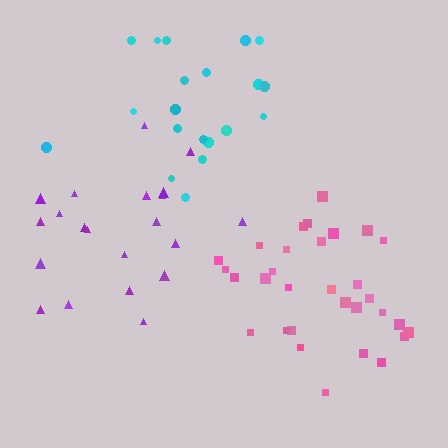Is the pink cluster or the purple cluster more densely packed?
Pink.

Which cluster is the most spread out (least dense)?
Cyan.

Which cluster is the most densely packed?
Pink.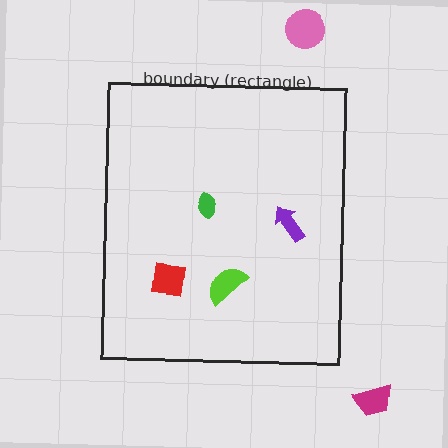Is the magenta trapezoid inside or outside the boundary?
Outside.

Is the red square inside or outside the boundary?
Inside.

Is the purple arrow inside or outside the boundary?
Inside.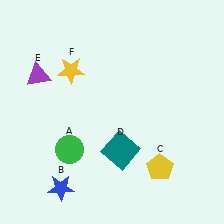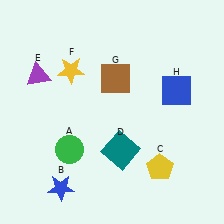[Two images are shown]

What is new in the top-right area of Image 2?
A brown square (G) was added in the top-right area of Image 2.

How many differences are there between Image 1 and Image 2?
There are 2 differences between the two images.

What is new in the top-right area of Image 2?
A blue square (H) was added in the top-right area of Image 2.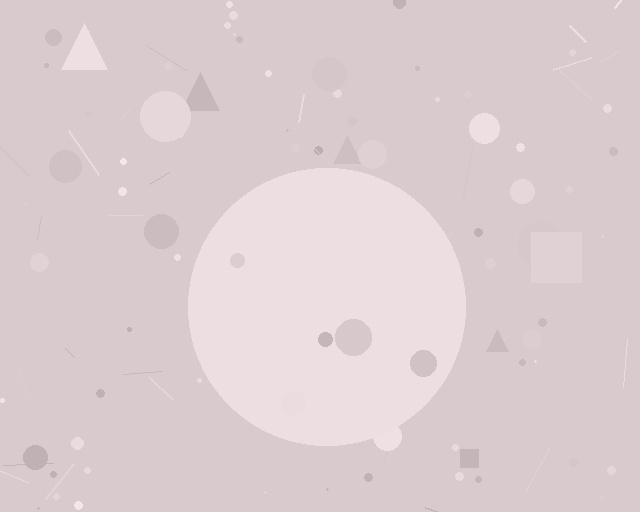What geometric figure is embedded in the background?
A circle is embedded in the background.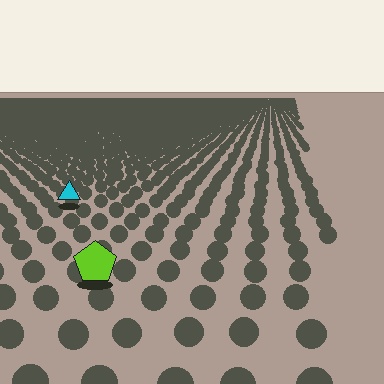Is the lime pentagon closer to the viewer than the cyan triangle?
Yes. The lime pentagon is closer — you can tell from the texture gradient: the ground texture is coarser near it.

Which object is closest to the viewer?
The lime pentagon is closest. The texture marks near it are larger and more spread out.